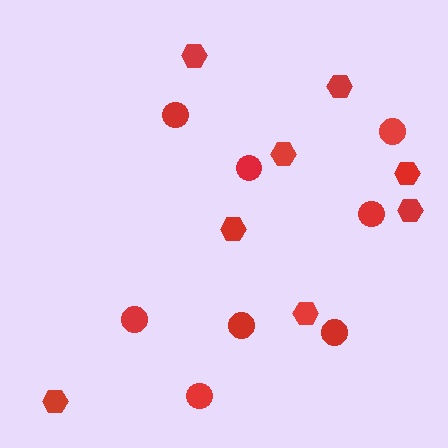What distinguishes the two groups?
There are 2 groups: one group of hexagons (8) and one group of circles (8).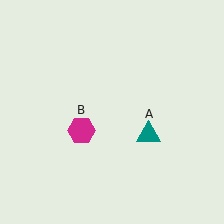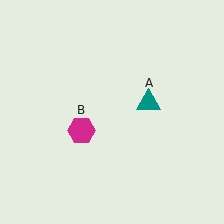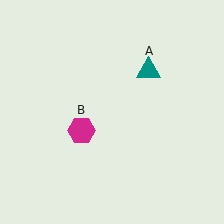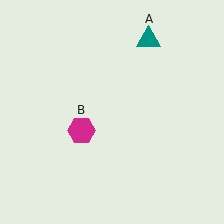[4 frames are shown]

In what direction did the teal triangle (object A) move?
The teal triangle (object A) moved up.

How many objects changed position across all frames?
1 object changed position: teal triangle (object A).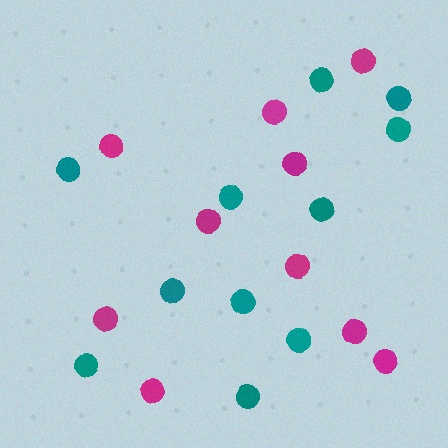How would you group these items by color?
There are 2 groups: one group of magenta circles (10) and one group of teal circles (11).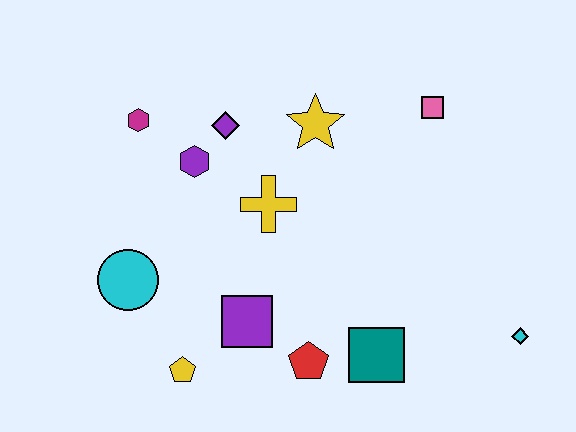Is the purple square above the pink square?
No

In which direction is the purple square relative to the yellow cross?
The purple square is below the yellow cross.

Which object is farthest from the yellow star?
The cyan diamond is farthest from the yellow star.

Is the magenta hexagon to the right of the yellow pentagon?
No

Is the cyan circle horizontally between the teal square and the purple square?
No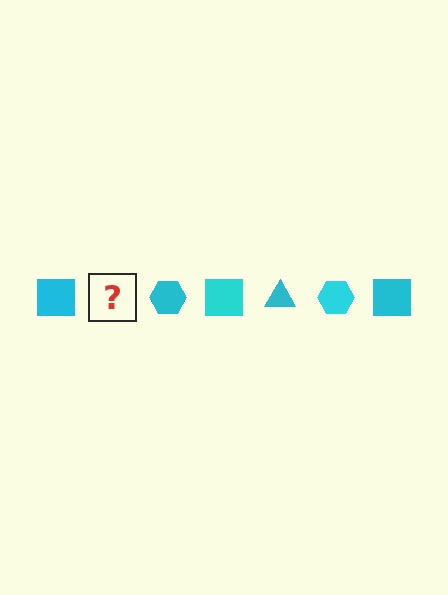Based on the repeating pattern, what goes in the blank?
The blank should be a cyan triangle.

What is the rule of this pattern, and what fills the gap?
The rule is that the pattern cycles through square, triangle, hexagon shapes in cyan. The gap should be filled with a cyan triangle.